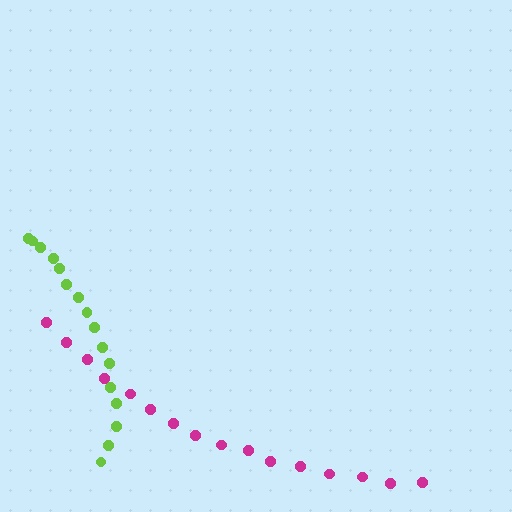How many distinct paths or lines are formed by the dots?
There are 2 distinct paths.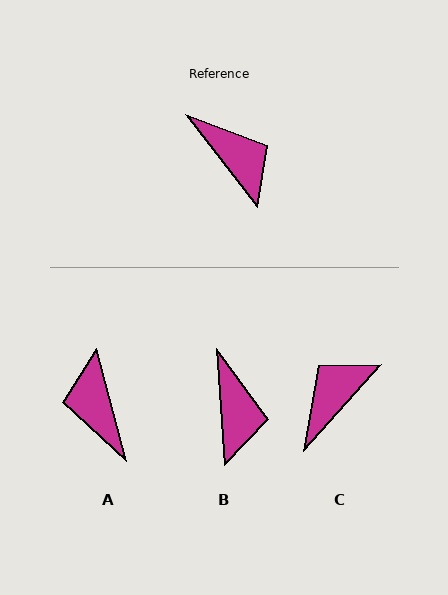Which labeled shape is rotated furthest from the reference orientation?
A, about 157 degrees away.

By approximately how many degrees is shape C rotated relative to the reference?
Approximately 100 degrees counter-clockwise.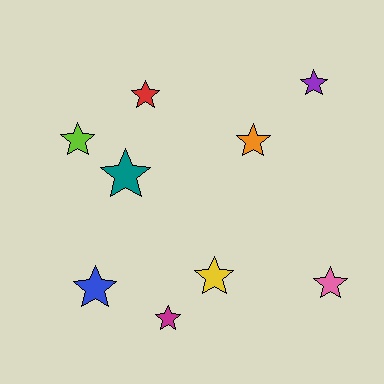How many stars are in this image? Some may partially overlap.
There are 9 stars.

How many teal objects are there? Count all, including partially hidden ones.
There is 1 teal object.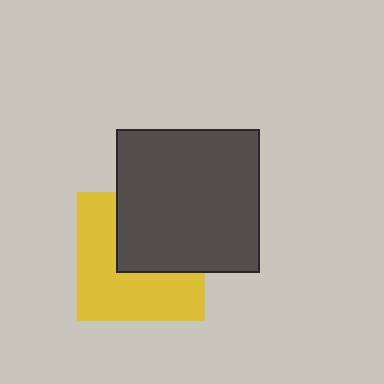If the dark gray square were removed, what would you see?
You would see the complete yellow square.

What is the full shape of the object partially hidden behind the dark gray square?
The partially hidden object is a yellow square.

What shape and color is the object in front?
The object in front is a dark gray square.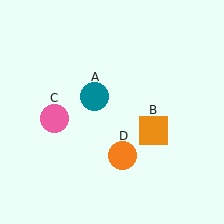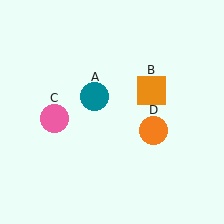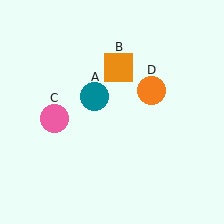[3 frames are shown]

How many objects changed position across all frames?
2 objects changed position: orange square (object B), orange circle (object D).